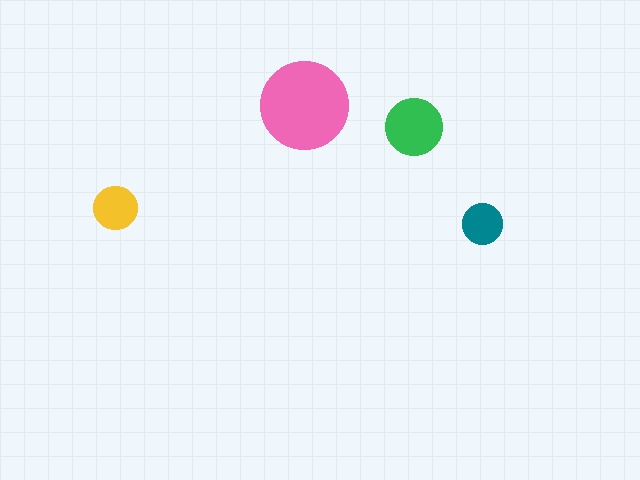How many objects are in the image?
There are 4 objects in the image.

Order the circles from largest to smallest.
the pink one, the green one, the yellow one, the teal one.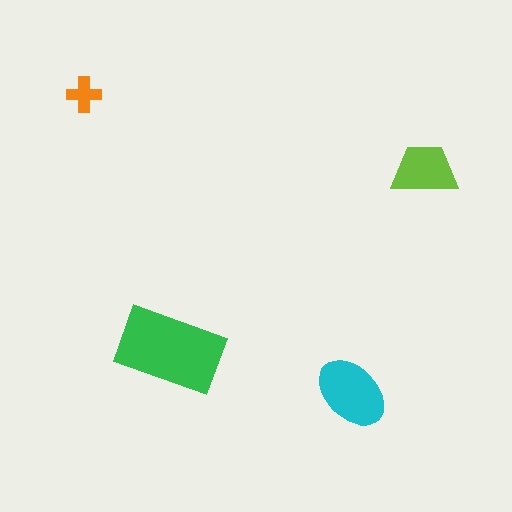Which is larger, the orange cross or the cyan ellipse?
The cyan ellipse.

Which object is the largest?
The green rectangle.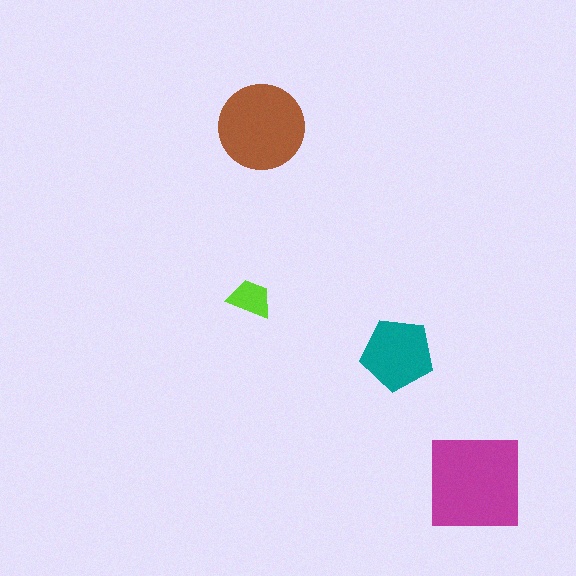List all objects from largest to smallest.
The magenta square, the brown circle, the teal pentagon, the lime trapezoid.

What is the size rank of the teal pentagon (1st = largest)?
3rd.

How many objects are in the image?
There are 4 objects in the image.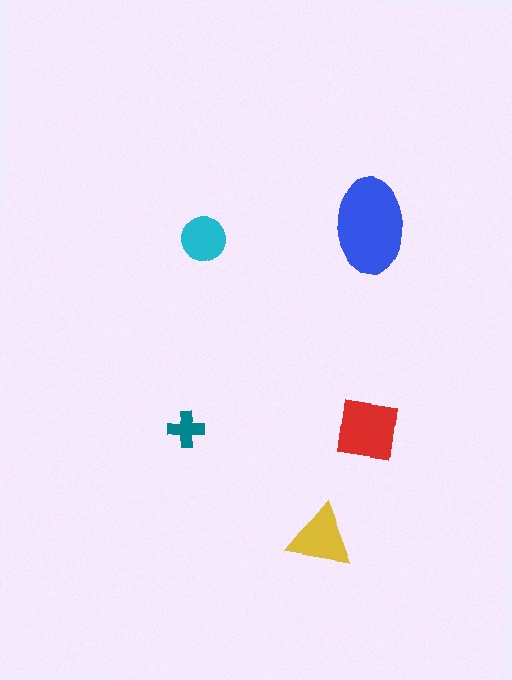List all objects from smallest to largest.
The teal cross, the cyan circle, the yellow triangle, the red square, the blue ellipse.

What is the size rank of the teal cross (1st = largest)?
5th.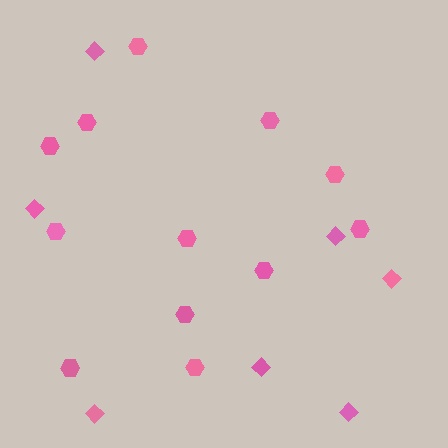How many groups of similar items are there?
There are 2 groups: one group of diamonds (7) and one group of hexagons (12).